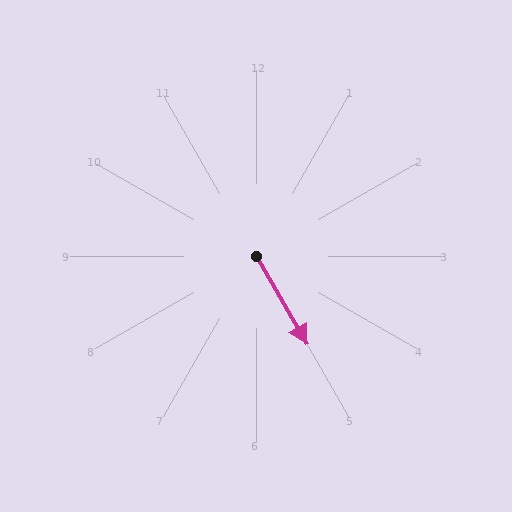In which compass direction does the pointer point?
Southeast.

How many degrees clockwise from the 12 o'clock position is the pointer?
Approximately 150 degrees.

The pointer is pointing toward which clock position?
Roughly 5 o'clock.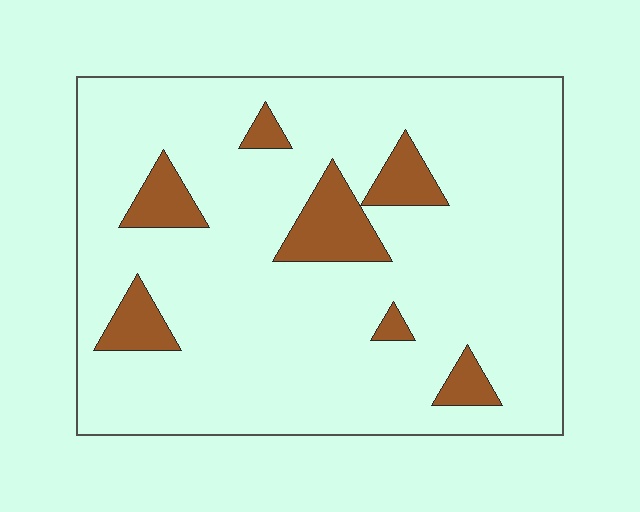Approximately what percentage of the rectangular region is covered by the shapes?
Approximately 10%.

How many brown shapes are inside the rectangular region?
7.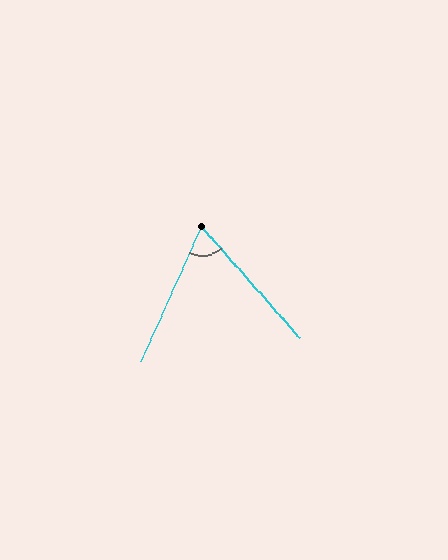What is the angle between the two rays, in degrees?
Approximately 65 degrees.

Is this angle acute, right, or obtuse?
It is acute.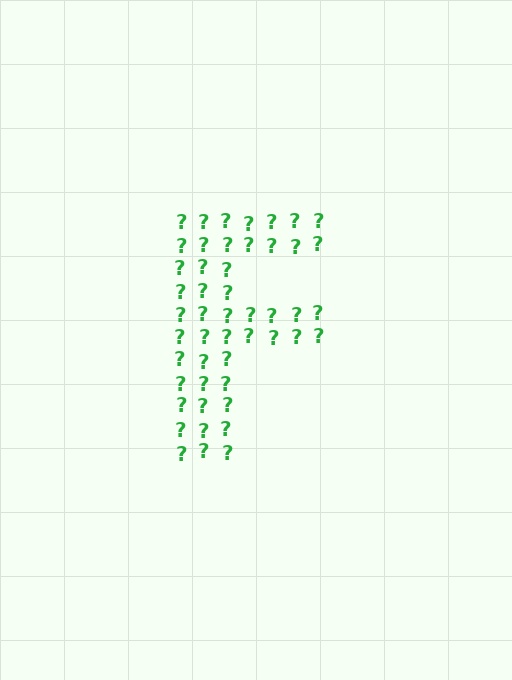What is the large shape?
The large shape is the letter F.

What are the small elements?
The small elements are question marks.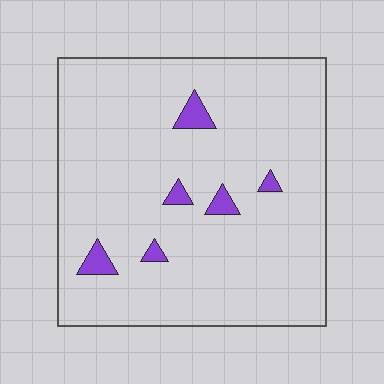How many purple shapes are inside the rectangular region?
6.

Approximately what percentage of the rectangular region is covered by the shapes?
Approximately 5%.